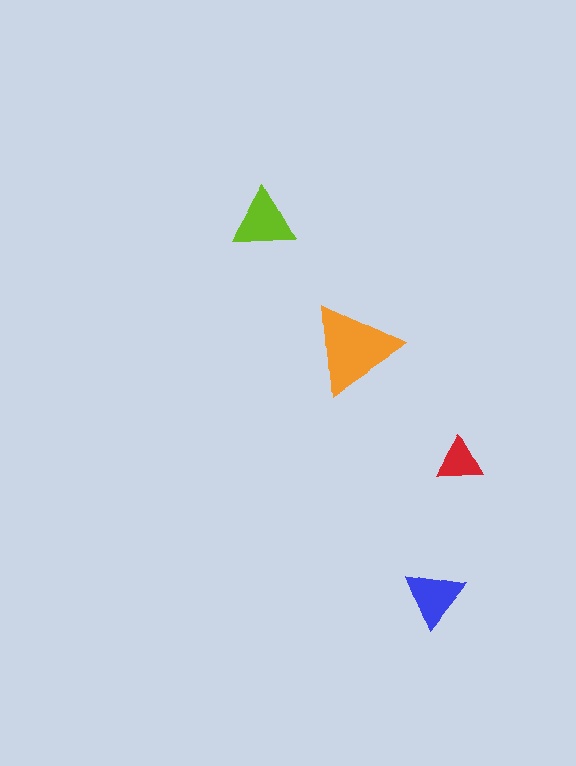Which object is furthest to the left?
The lime triangle is leftmost.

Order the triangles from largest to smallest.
the orange one, the lime one, the blue one, the red one.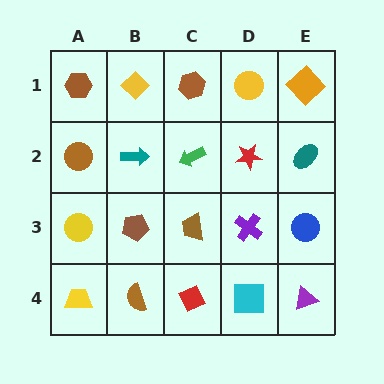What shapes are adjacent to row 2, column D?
A yellow circle (row 1, column D), a purple cross (row 3, column D), a green arrow (row 2, column C), a teal ellipse (row 2, column E).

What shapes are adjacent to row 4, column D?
A purple cross (row 3, column D), a red diamond (row 4, column C), a purple triangle (row 4, column E).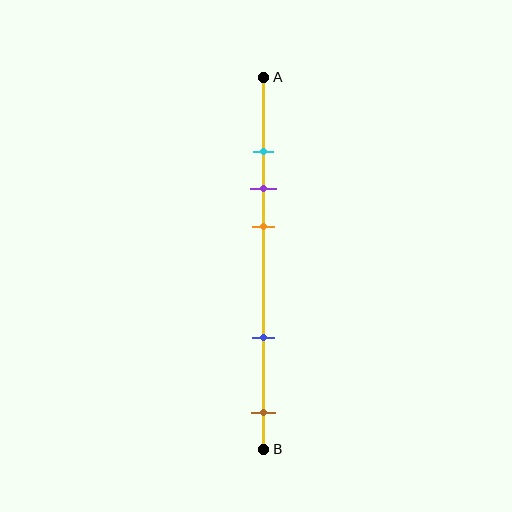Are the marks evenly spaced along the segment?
No, the marks are not evenly spaced.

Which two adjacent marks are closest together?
The cyan and purple marks are the closest adjacent pair.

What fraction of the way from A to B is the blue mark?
The blue mark is approximately 70% (0.7) of the way from A to B.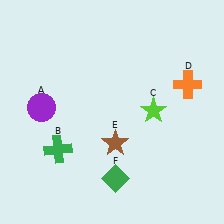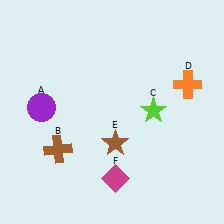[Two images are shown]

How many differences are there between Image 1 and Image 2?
There are 2 differences between the two images.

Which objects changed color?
B changed from green to brown. F changed from green to magenta.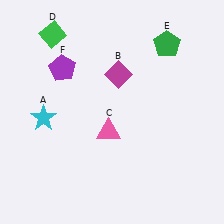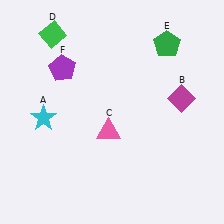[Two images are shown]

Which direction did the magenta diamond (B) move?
The magenta diamond (B) moved right.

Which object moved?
The magenta diamond (B) moved right.